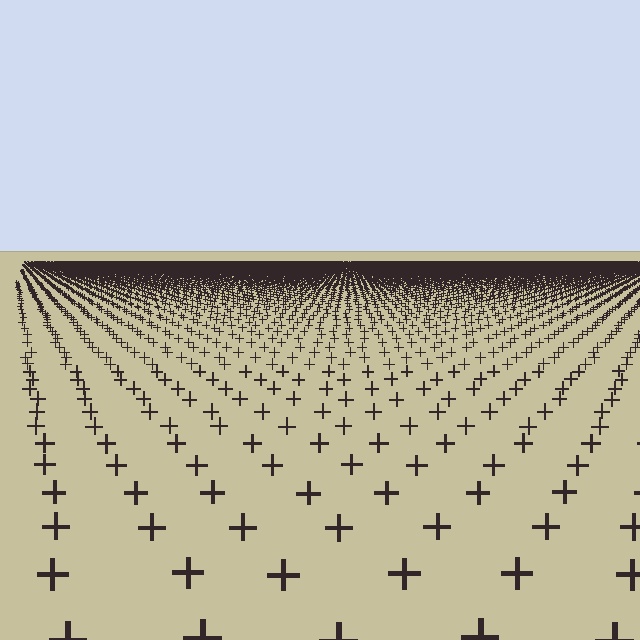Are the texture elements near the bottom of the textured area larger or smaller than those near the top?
Larger. Near the bottom, elements are closer to the viewer and appear at a bigger on-screen size.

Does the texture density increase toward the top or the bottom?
Density increases toward the top.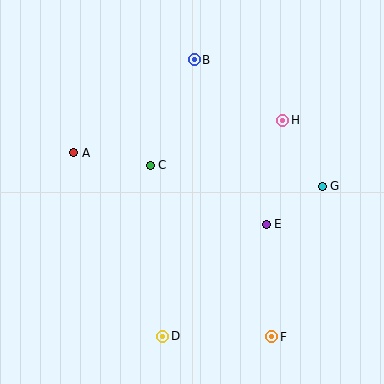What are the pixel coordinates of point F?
Point F is at (272, 337).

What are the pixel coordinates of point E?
Point E is at (266, 224).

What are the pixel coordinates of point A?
Point A is at (74, 153).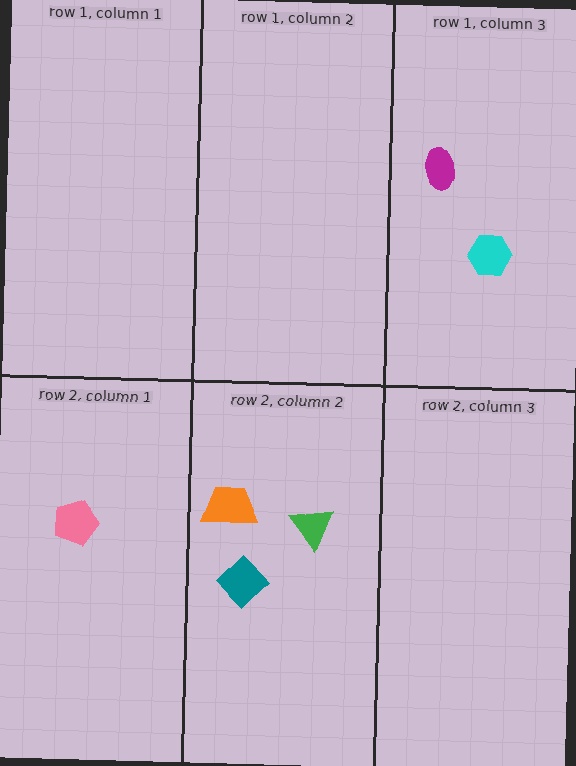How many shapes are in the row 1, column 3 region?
2.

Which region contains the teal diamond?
The row 2, column 2 region.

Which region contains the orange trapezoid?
The row 2, column 2 region.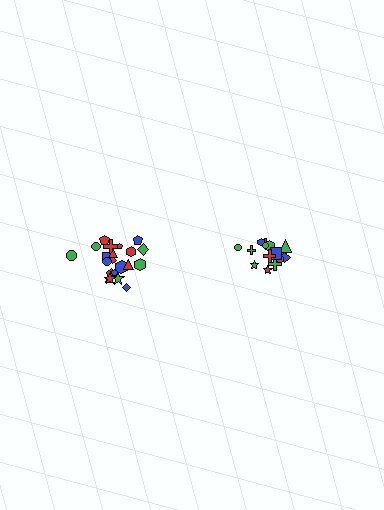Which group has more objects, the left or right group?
The left group.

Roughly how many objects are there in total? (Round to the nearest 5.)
Roughly 35 objects in total.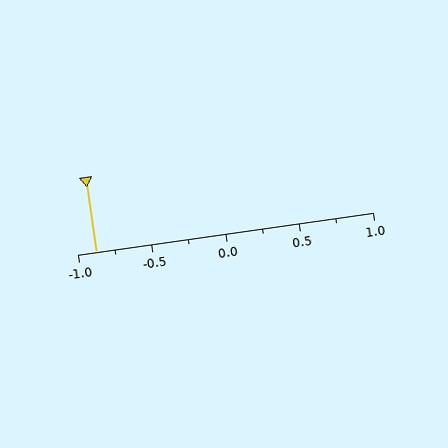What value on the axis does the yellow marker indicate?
The marker indicates approximately -0.88.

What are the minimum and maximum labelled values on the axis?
The axis runs from -1.0 to 1.0.